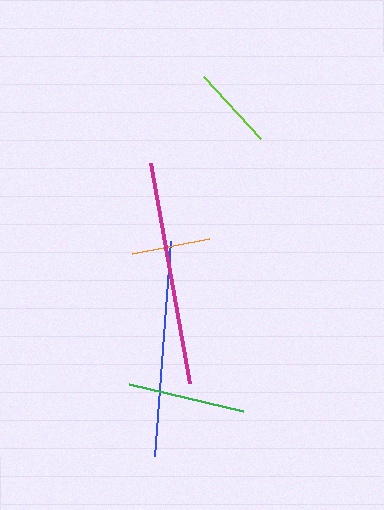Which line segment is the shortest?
The orange line is the shortest at approximately 78 pixels.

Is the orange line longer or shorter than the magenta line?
The magenta line is longer than the orange line.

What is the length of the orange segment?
The orange segment is approximately 78 pixels long.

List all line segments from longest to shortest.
From longest to shortest: magenta, blue, green, lime, orange.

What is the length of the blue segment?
The blue segment is approximately 215 pixels long.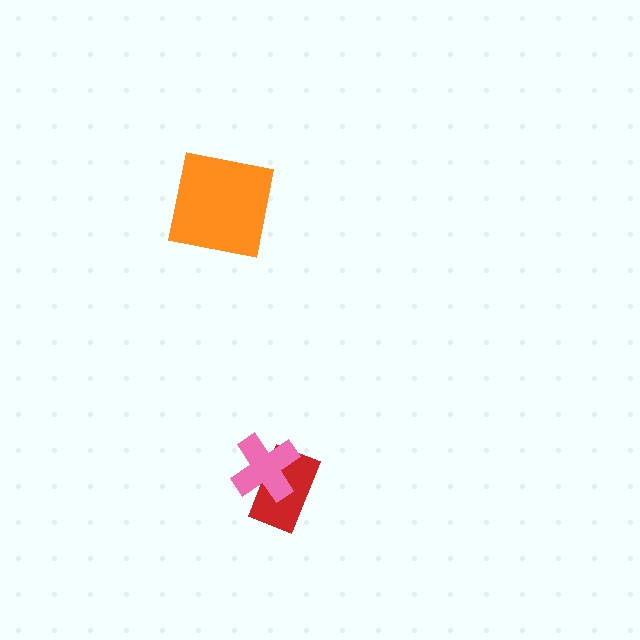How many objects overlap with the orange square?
0 objects overlap with the orange square.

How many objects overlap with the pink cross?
1 object overlaps with the pink cross.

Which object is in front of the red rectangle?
The pink cross is in front of the red rectangle.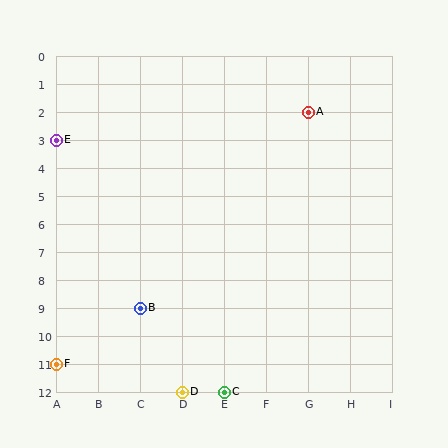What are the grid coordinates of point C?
Point C is at grid coordinates (E, 12).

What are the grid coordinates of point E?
Point E is at grid coordinates (A, 3).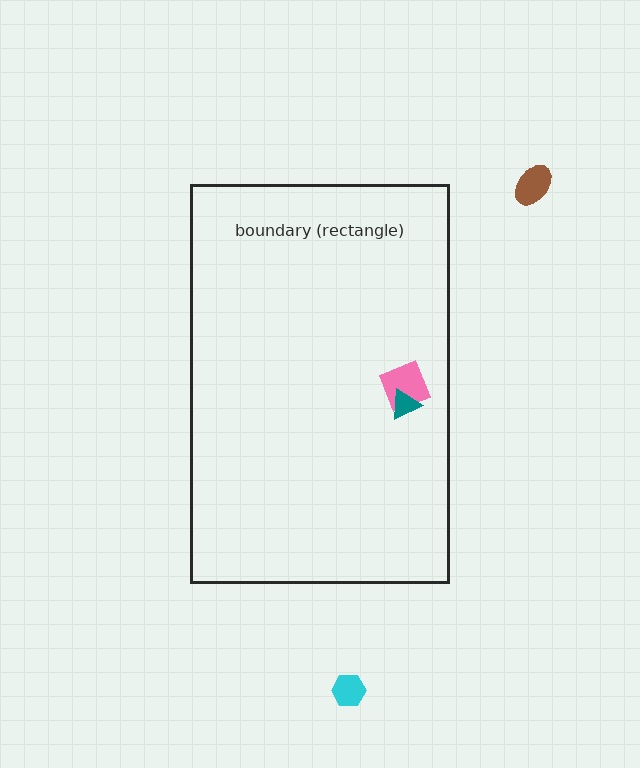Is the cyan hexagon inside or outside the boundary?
Outside.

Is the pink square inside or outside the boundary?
Inside.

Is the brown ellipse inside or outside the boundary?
Outside.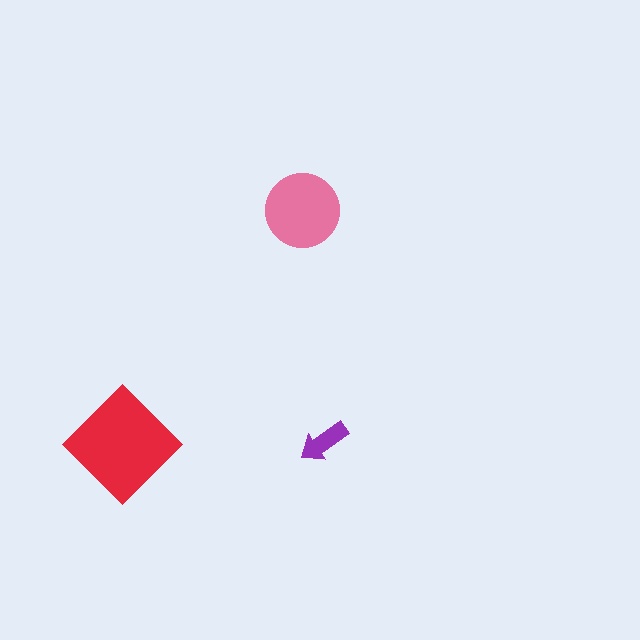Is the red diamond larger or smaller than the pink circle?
Larger.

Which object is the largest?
The red diamond.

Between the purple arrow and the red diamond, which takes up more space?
The red diamond.